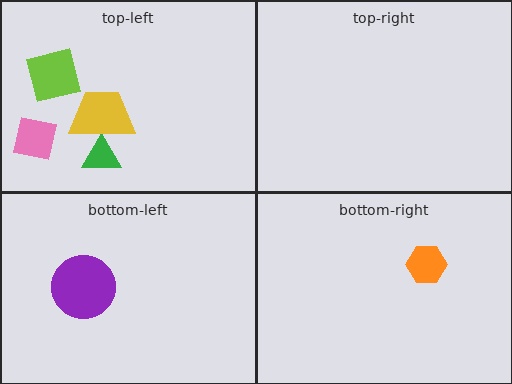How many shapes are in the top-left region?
4.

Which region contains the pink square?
The top-left region.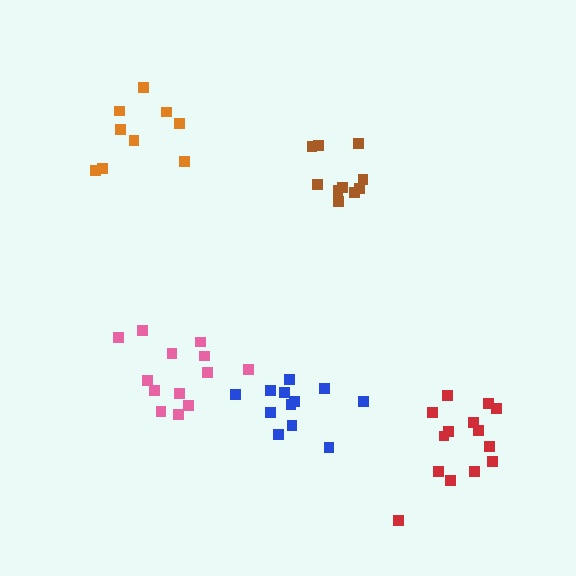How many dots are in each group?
Group 1: 13 dots, Group 2: 9 dots, Group 3: 12 dots, Group 4: 10 dots, Group 5: 14 dots (58 total).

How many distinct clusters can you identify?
There are 5 distinct clusters.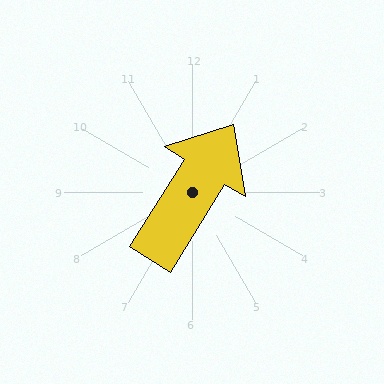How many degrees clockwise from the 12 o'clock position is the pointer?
Approximately 32 degrees.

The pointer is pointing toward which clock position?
Roughly 1 o'clock.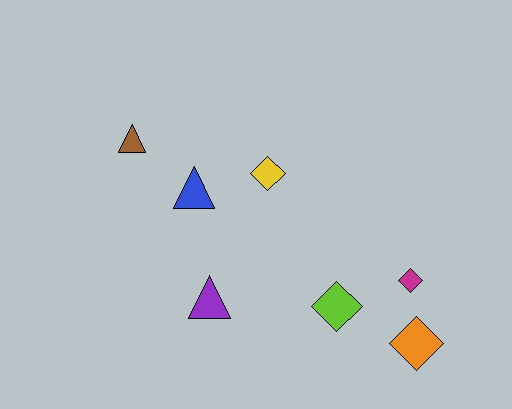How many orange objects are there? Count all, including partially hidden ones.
There is 1 orange object.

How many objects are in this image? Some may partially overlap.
There are 7 objects.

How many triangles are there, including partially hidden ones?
There are 3 triangles.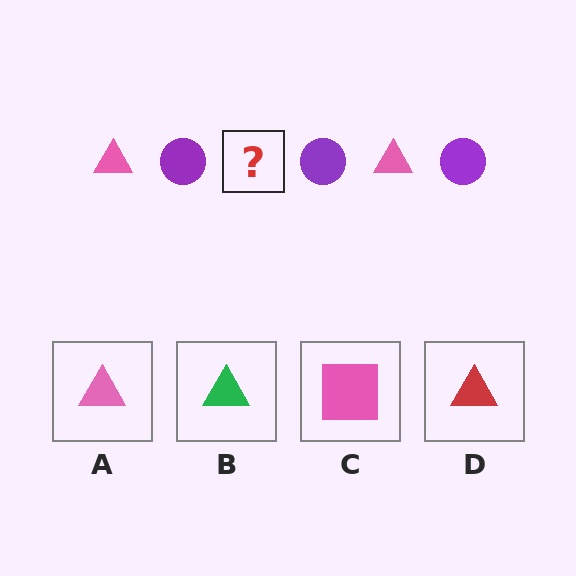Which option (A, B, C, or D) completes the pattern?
A.